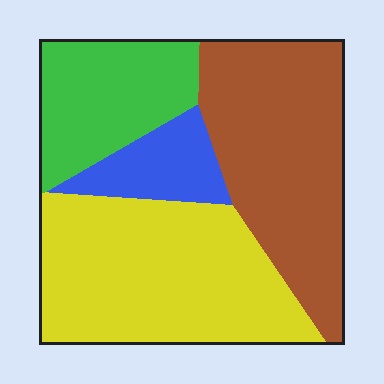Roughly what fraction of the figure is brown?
Brown takes up about one third (1/3) of the figure.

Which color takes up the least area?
Blue, at roughly 10%.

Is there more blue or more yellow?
Yellow.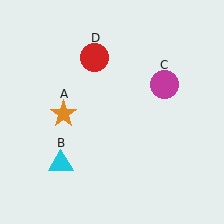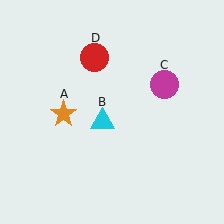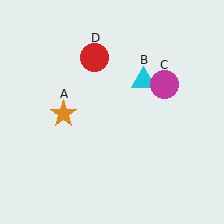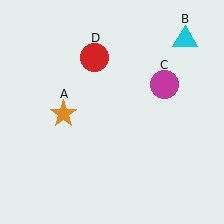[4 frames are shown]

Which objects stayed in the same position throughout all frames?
Orange star (object A) and magenta circle (object C) and red circle (object D) remained stationary.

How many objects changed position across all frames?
1 object changed position: cyan triangle (object B).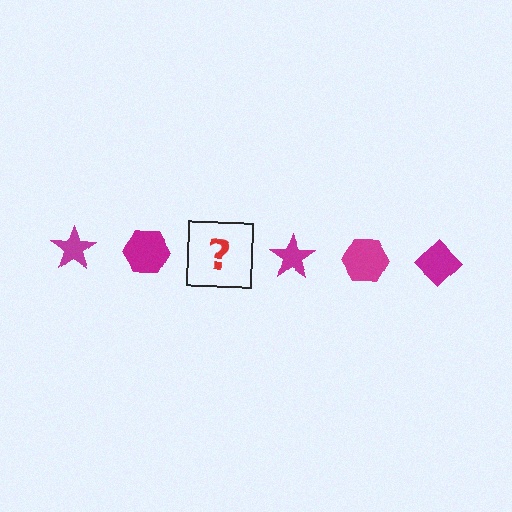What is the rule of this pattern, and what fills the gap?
The rule is that the pattern cycles through star, hexagon, diamond shapes in magenta. The gap should be filled with a magenta diamond.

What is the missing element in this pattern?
The missing element is a magenta diamond.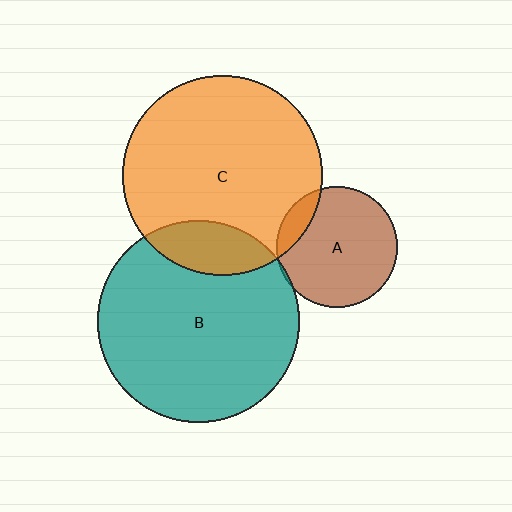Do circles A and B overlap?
Yes.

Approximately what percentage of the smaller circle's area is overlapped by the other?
Approximately 5%.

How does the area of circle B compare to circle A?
Approximately 2.8 times.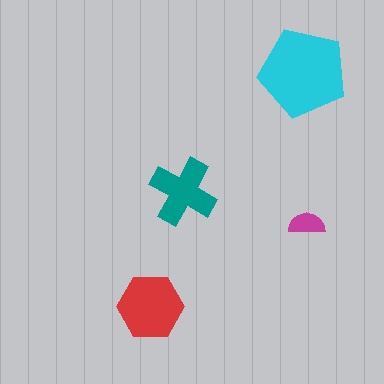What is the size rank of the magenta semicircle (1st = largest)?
4th.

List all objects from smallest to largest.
The magenta semicircle, the teal cross, the red hexagon, the cyan pentagon.